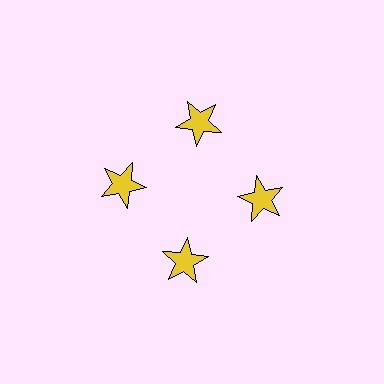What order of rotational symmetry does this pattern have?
This pattern has 4-fold rotational symmetry.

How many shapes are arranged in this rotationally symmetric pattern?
There are 4 shapes, arranged in 4 groups of 1.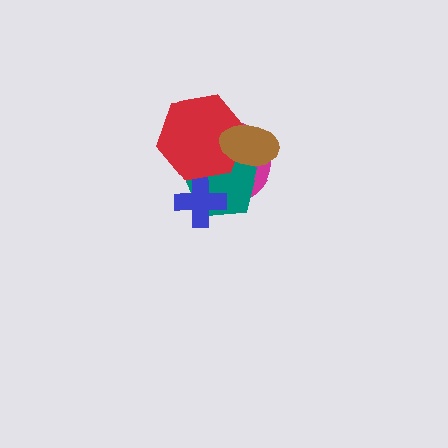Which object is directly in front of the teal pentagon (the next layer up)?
The blue cross is directly in front of the teal pentagon.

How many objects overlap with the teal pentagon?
4 objects overlap with the teal pentagon.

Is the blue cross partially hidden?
Yes, it is partially covered by another shape.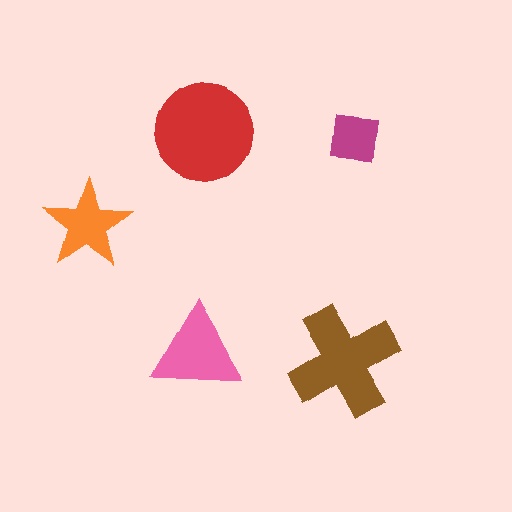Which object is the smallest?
The magenta square.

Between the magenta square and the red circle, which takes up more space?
The red circle.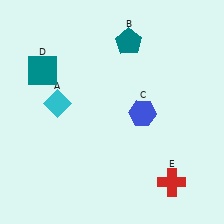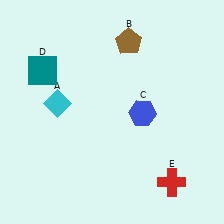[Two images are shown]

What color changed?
The pentagon (B) changed from teal in Image 1 to brown in Image 2.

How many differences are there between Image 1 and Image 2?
There is 1 difference between the two images.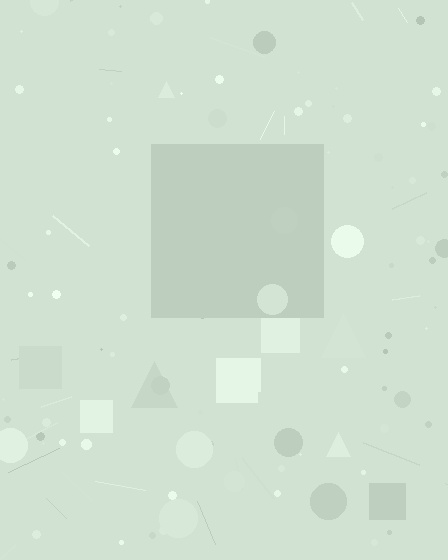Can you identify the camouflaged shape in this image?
The camouflaged shape is a square.